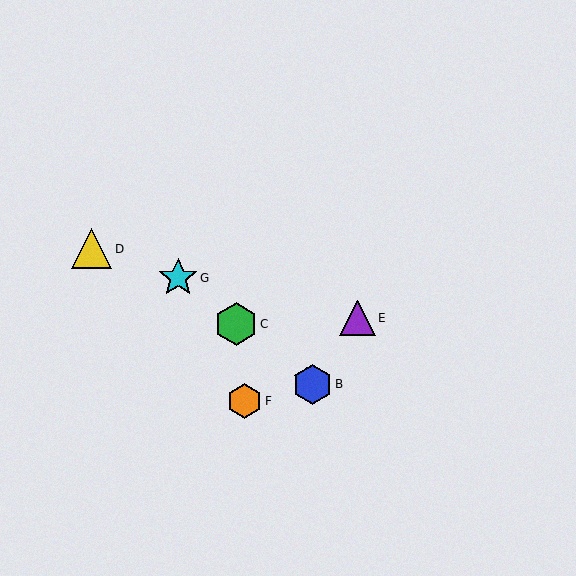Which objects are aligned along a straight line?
Objects A, B, C, G are aligned along a straight line.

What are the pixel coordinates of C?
Object C is at (236, 324).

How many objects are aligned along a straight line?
4 objects (A, B, C, G) are aligned along a straight line.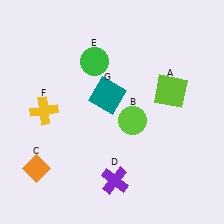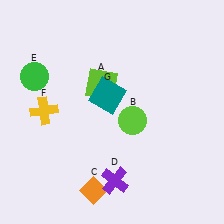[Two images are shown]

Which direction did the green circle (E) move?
The green circle (E) moved left.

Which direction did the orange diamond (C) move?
The orange diamond (C) moved right.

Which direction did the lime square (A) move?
The lime square (A) moved left.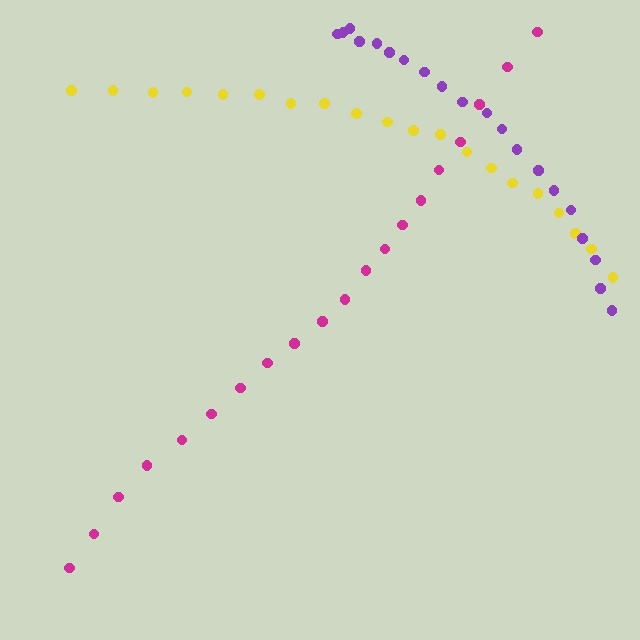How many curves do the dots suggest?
There are 3 distinct paths.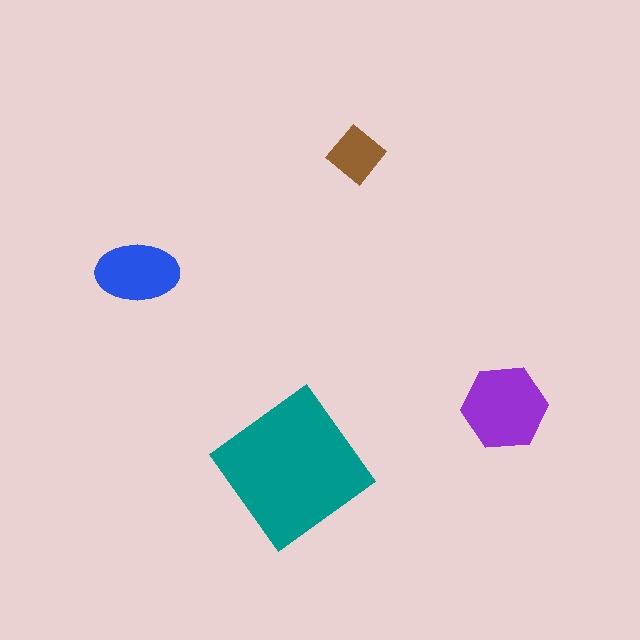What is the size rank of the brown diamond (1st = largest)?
4th.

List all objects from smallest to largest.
The brown diamond, the blue ellipse, the purple hexagon, the teal diamond.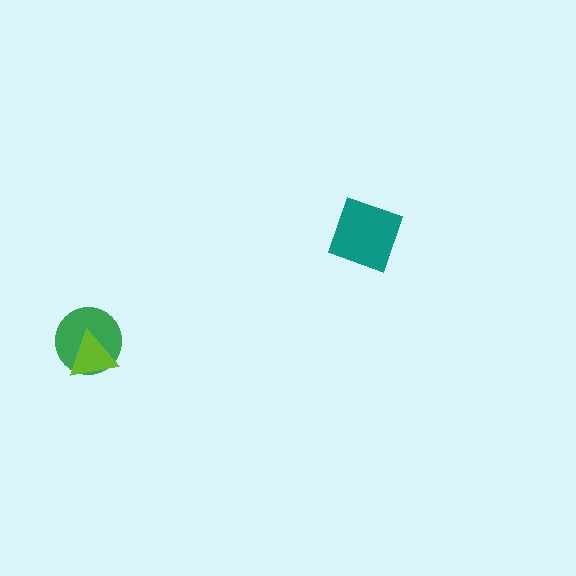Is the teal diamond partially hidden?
No, no other shape covers it.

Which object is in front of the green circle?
The lime triangle is in front of the green circle.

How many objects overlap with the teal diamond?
0 objects overlap with the teal diamond.